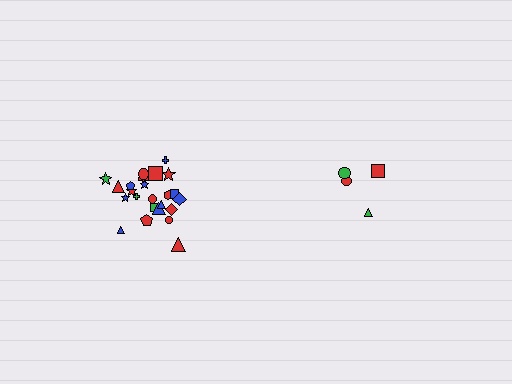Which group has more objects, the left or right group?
The left group.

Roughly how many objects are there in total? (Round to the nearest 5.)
Roughly 30 objects in total.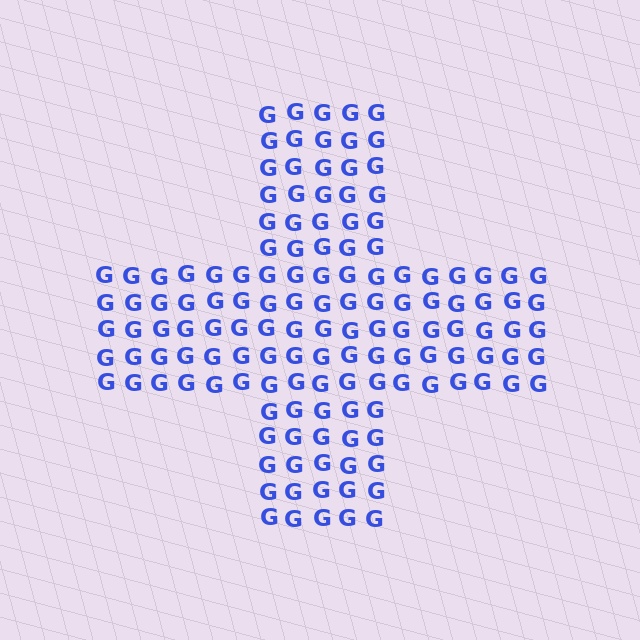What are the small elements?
The small elements are letter G's.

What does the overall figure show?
The overall figure shows a cross.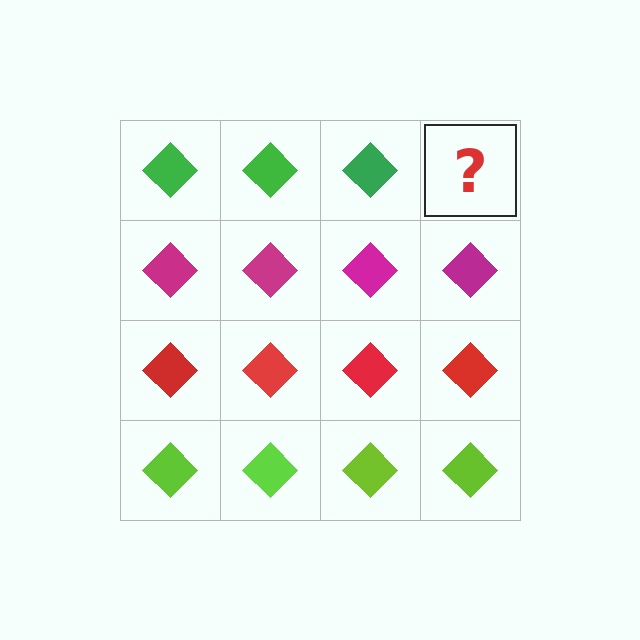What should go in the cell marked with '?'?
The missing cell should contain a green diamond.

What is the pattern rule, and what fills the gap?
The rule is that each row has a consistent color. The gap should be filled with a green diamond.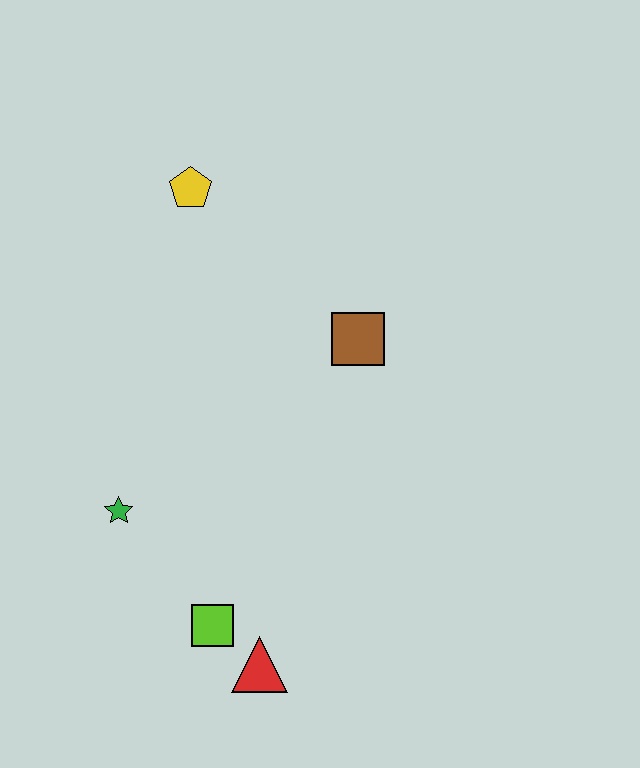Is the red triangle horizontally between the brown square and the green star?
Yes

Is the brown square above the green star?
Yes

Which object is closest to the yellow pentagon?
The brown square is closest to the yellow pentagon.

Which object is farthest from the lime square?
The yellow pentagon is farthest from the lime square.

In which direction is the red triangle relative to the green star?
The red triangle is below the green star.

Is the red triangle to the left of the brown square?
Yes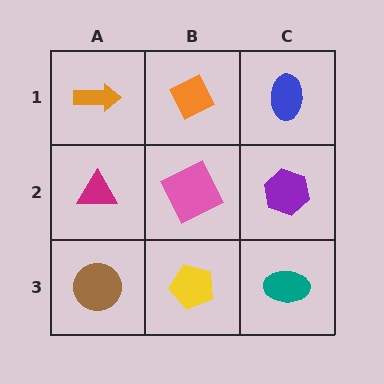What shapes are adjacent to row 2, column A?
An orange arrow (row 1, column A), a brown circle (row 3, column A), a pink square (row 2, column B).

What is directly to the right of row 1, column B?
A blue ellipse.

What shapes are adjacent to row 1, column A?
A magenta triangle (row 2, column A), an orange diamond (row 1, column B).